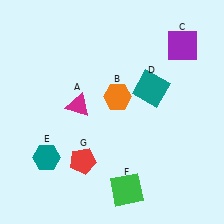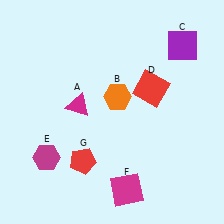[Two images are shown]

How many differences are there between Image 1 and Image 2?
There are 3 differences between the two images.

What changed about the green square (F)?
In Image 1, F is green. In Image 2, it changed to magenta.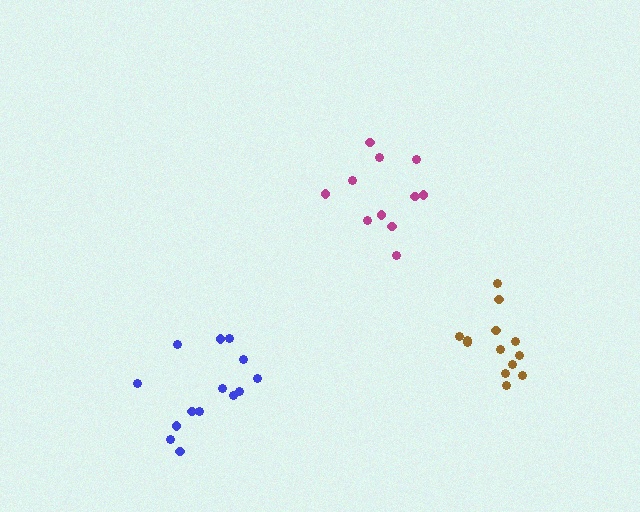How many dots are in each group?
Group 1: 14 dots, Group 2: 13 dots, Group 3: 11 dots (38 total).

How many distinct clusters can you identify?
There are 3 distinct clusters.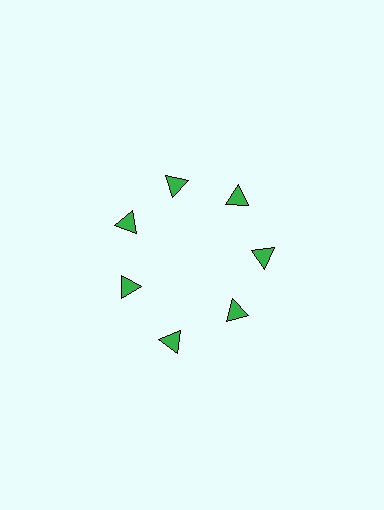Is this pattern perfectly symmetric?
No. The 7 green triangles are arranged in a ring, but one element near the 6 o'clock position is pushed outward from the center, breaking the 7-fold rotational symmetry.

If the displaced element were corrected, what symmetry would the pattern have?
It would have 7-fold rotational symmetry — the pattern would map onto itself every 51 degrees.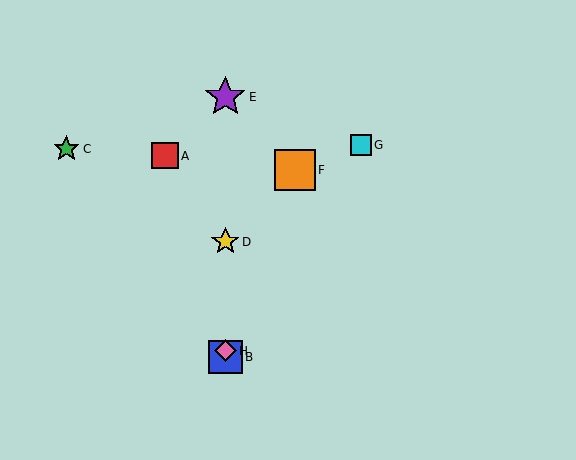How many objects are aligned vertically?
4 objects (B, D, E, H) are aligned vertically.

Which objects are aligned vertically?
Objects B, D, E, H are aligned vertically.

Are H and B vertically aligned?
Yes, both are at x≈225.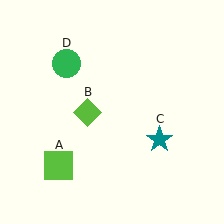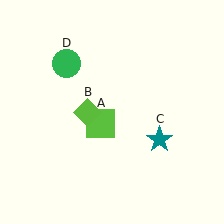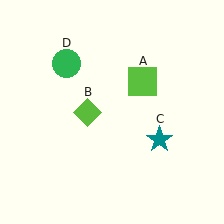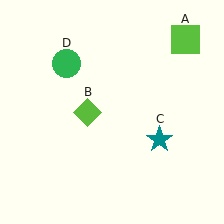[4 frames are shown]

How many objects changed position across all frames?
1 object changed position: lime square (object A).